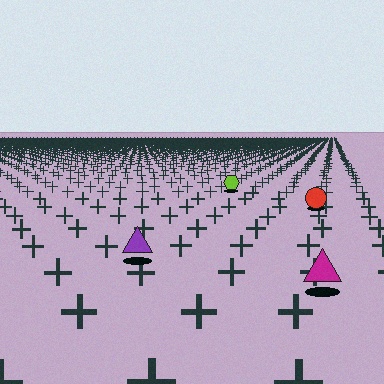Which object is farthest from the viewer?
The lime hexagon is farthest from the viewer. It appears smaller and the ground texture around it is denser.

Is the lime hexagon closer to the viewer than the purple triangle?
No. The purple triangle is closer — you can tell from the texture gradient: the ground texture is coarser near it.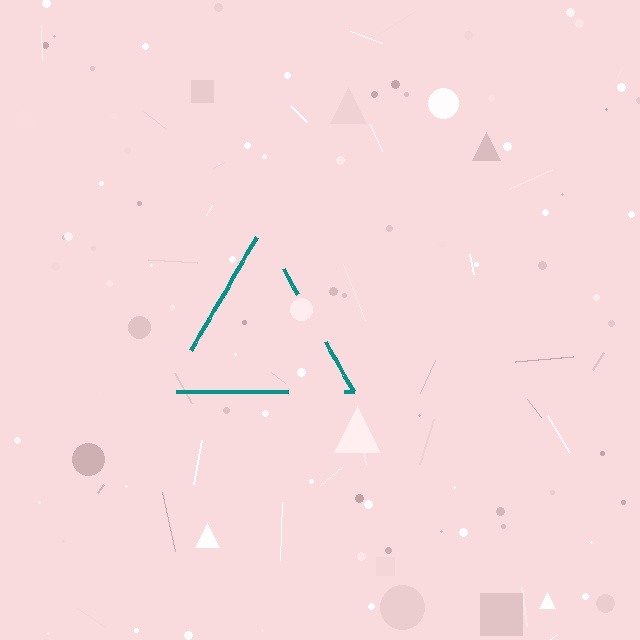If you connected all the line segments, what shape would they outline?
They would outline a triangle.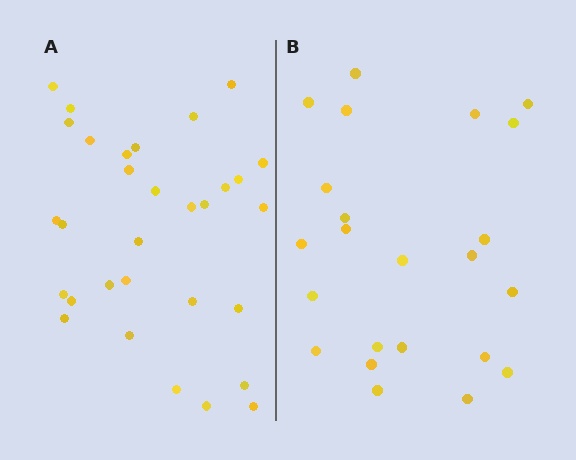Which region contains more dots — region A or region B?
Region A (the left region) has more dots.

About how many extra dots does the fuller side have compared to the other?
Region A has roughly 8 or so more dots than region B.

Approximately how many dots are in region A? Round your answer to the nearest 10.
About 30 dots. (The exact count is 31, which rounds to 30.)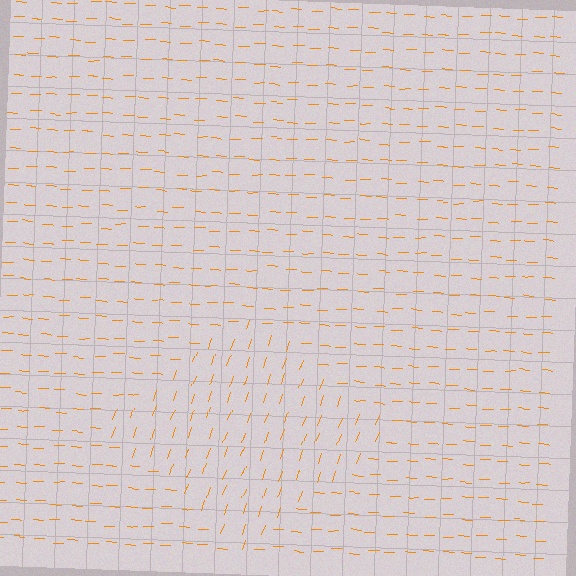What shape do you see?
I see a diamond.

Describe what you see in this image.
The image is filled with small orange line segments. A diamond region in the image has lines oriented differently from the surrounding lines, creating a visible texture boundary.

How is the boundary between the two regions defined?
The boundary is defined purely by a change in line orientation (approximately 71 degrees difference). All lines are the same color and thickness.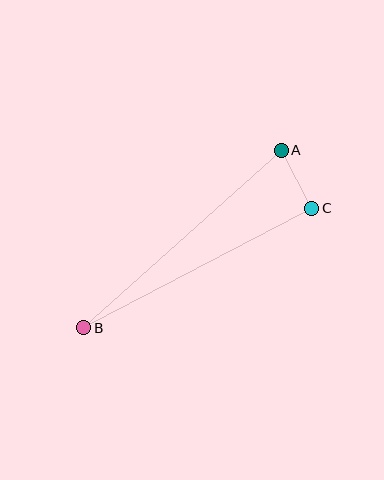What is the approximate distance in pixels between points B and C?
The distance between B and C is approximately 257 pixels.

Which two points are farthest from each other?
Points A and B are farthest from each other.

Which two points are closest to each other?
Points A and C are closest to each other.